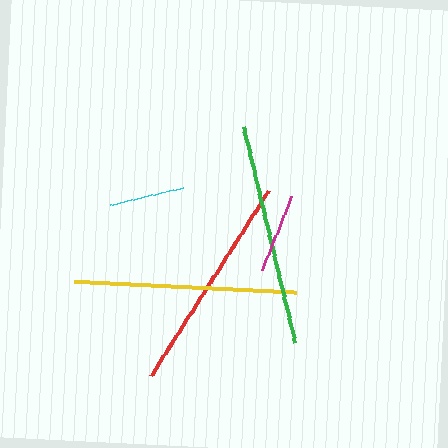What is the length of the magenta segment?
The magenta segment is approximately 80 pixels long.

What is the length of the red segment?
The red segment is approximately 218 pixels long.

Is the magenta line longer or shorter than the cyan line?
The magenta line is longer than the cyan line.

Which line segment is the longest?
The yellow line is the longest at approximately 223 pixels.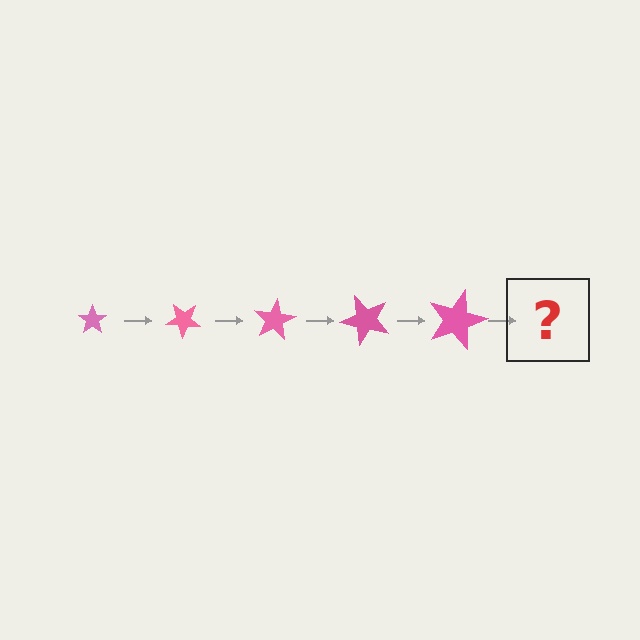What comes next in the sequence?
The next element should be a star, larger than the previous one and rotated 200 degrees from the start.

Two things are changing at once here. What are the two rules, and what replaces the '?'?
The two rules are that the star grows larger each step and it rotates 40 degrees each step. The '?' should be a star, larger than the previous one and rotated 200 degrees from the start.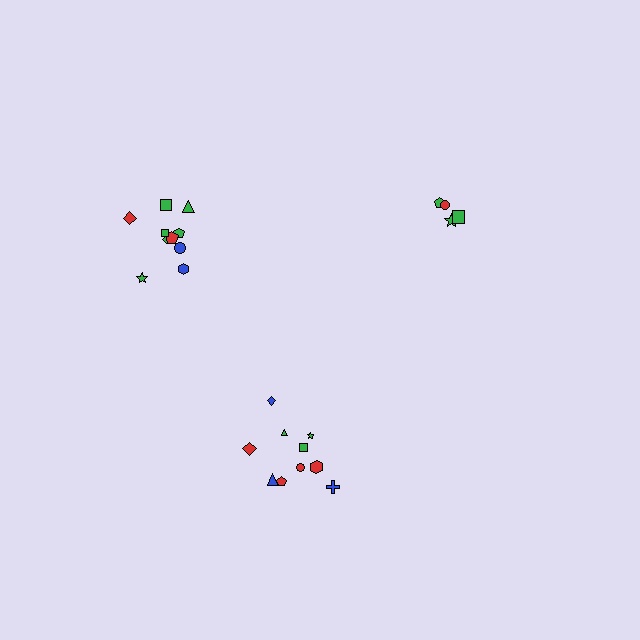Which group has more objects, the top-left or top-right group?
The top-left group.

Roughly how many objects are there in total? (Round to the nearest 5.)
Roughly 25 objects in total.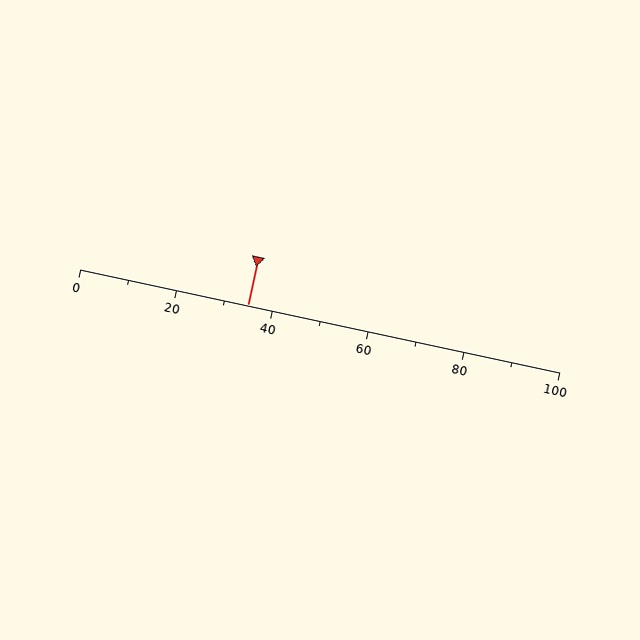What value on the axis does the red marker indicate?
The marker indicates approximately 35.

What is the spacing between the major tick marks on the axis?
The major ticks are spaced 20 apart.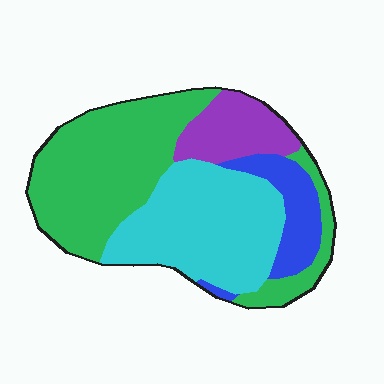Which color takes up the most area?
Green, at roughly 45%.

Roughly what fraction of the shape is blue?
Blue takes up about one eighth (1/8) of the shape.